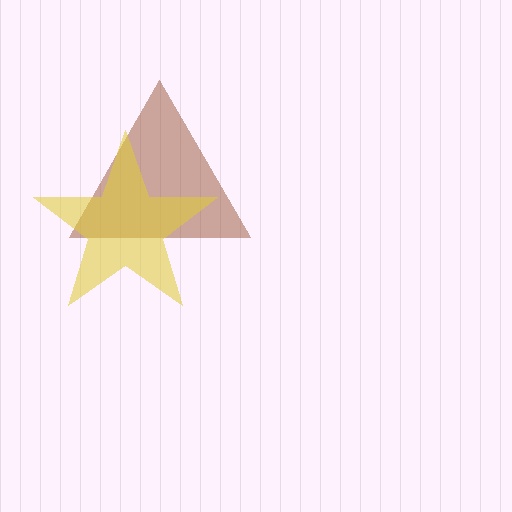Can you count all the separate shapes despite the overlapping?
Yes, there are 2 separate shapes.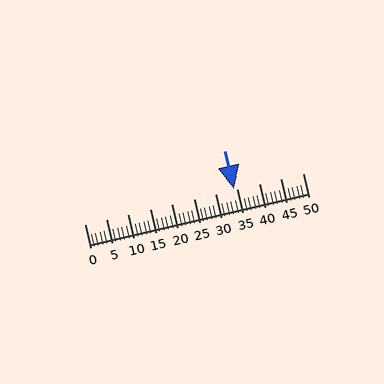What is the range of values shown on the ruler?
The ruler shows values from 0 to 50.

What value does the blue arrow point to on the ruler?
The blue arrow points to approximately 34.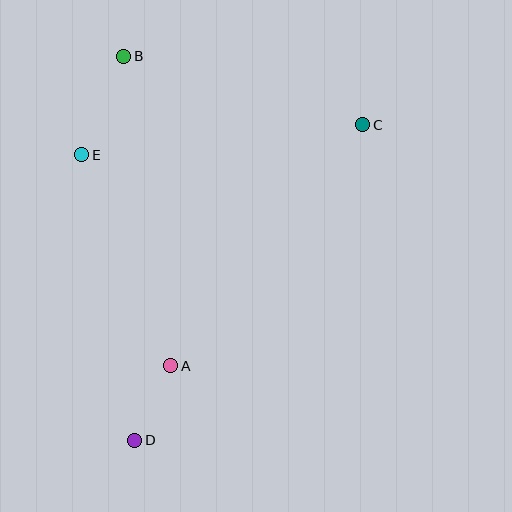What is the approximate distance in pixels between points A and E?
The distance between A and E is approximately 229 pixels.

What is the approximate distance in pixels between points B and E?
The distance between B and E is approximately 107 pixels.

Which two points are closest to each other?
Points A and D are closest to each other.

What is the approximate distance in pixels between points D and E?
The distance between D and E is approximately 290 pixels.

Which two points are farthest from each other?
Points C and D are farthest from each other.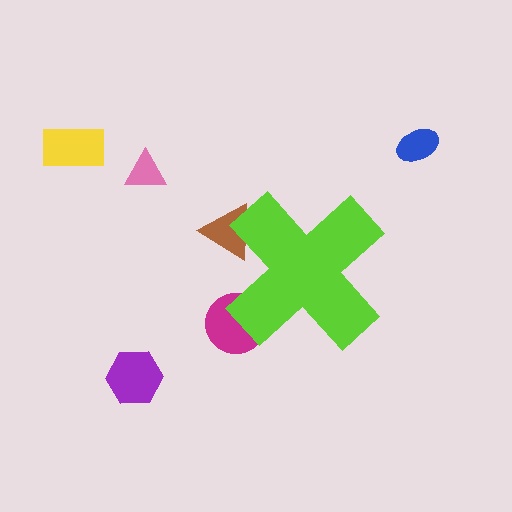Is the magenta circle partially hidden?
Yes, the magenta circle is partially hidden behind the lime cross.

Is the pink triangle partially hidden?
No, the pink triangle is fully visible.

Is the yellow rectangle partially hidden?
No, the yellow rectangle is fully visible.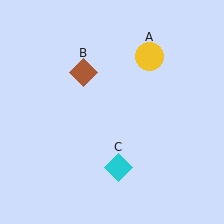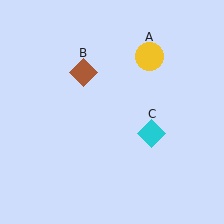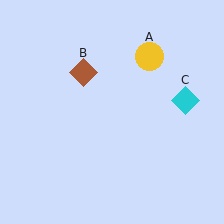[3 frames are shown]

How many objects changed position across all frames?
1 object changed position: cyan diamond (object C).